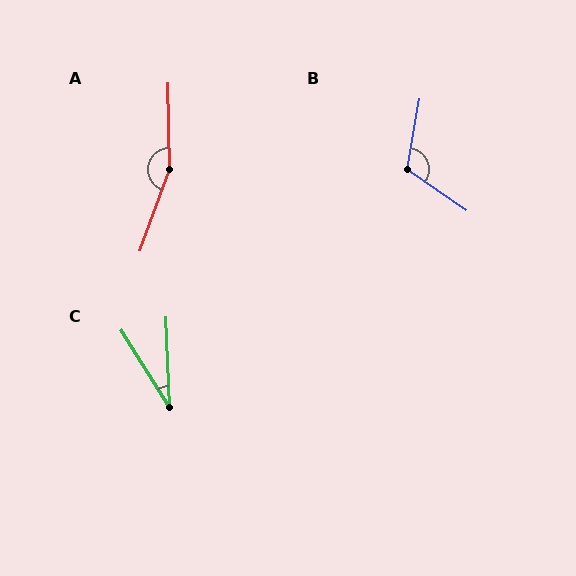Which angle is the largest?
A, at approximately 159 degrees.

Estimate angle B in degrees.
Approximately 115 degrees.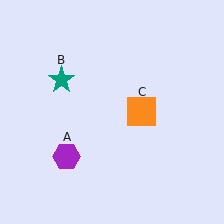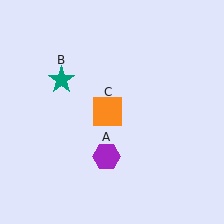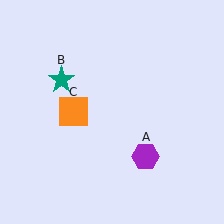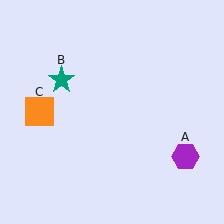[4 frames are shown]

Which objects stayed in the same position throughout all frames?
Teal star (object B) remained stationary.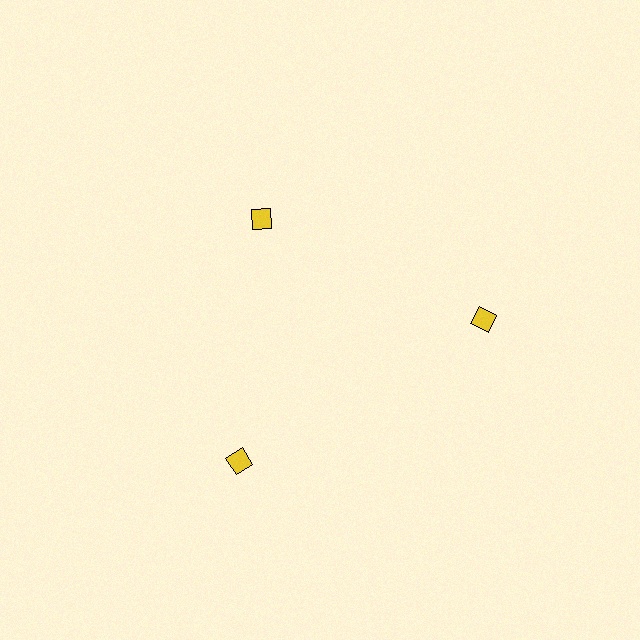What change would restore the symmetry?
The symmetry would be restored by moving it outward, back onto the ring so that all 3 diamonds sit at equal angles and equal distance from the center.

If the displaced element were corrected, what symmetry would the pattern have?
It would have 3-fold rotational symmetry — the pattern would map onto itself every 120 degrees.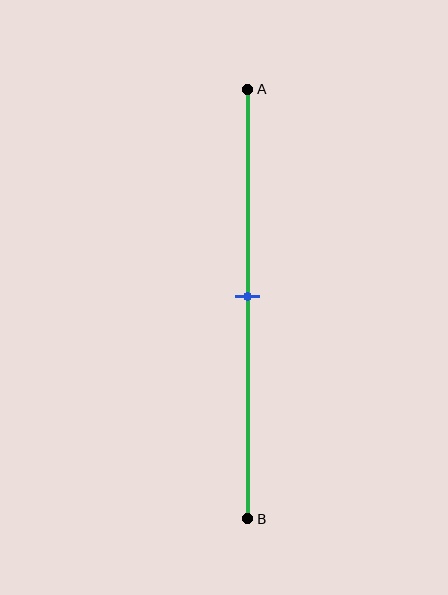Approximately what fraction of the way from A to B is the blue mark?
The blue mark is approximately 50% of the way from A to B.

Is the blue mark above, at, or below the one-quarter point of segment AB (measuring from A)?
The blue mark is below the one-quarter point of segment AB.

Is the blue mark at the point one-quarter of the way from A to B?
No, the mark is at about 50% from A, not at the 25% one-quarter point.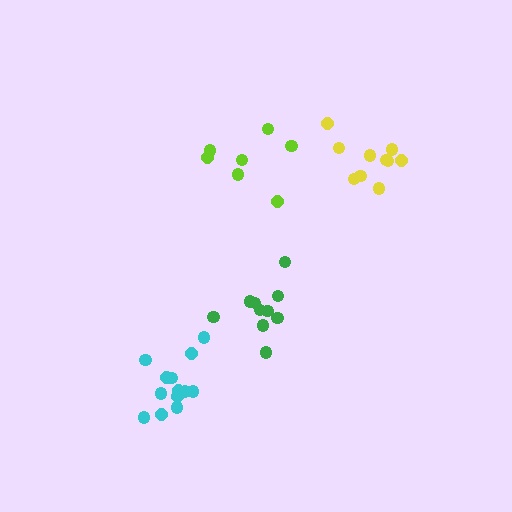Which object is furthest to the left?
The cyan cluster is leftmost.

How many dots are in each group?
Group 1: 10 dots, Group 2: 13 dots, Group 3: 7 dots, Group 4: 10 dots (40 total).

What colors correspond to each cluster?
The clusters are colored: yellow, cyan, lime, green.